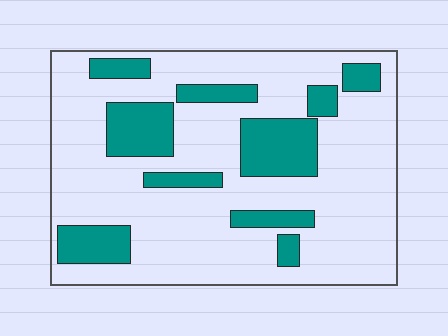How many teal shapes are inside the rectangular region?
10.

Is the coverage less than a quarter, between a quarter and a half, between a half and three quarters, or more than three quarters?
Less than a quarter.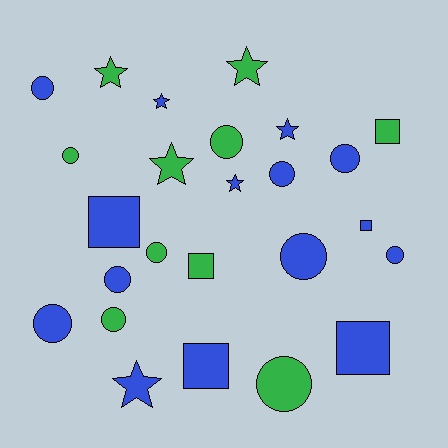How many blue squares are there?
There are 4 blue squares.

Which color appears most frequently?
Blue, with 15 objects.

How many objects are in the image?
There are 25 objects.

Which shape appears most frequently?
Circle, with 12 objects.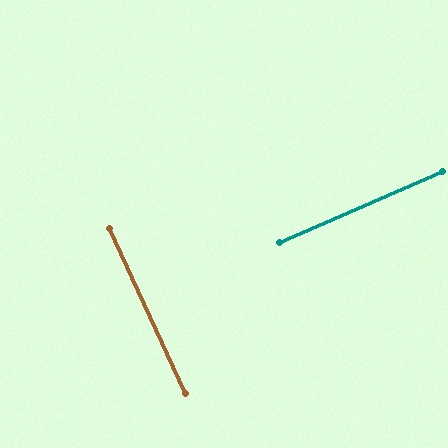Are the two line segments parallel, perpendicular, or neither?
Perpendicular — they meet at approximately 89°.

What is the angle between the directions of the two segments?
Approximately 89 degrees.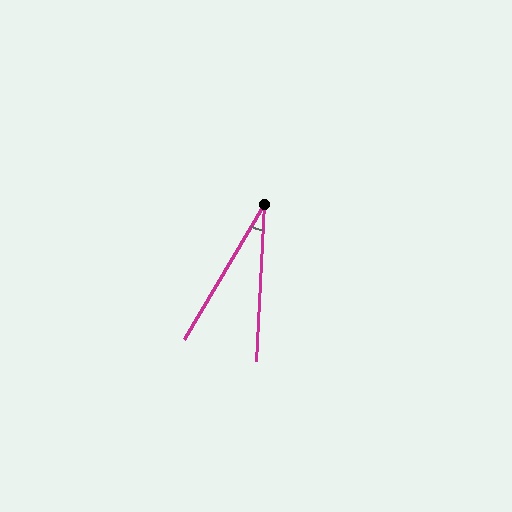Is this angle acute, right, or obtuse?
It is acute.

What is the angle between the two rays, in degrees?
Approximately 28 degrees.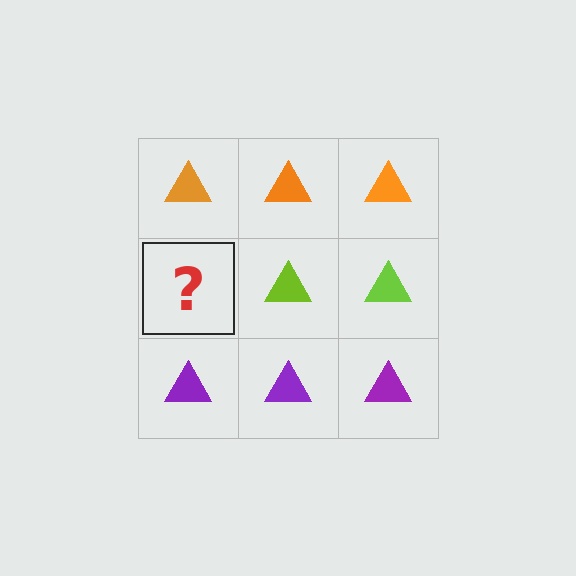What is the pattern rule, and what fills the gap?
The rule is that each row has a consistent color. The gap should be filled with a lime triangle.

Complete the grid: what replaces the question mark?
The question mark should be replaced with a lime triangle.